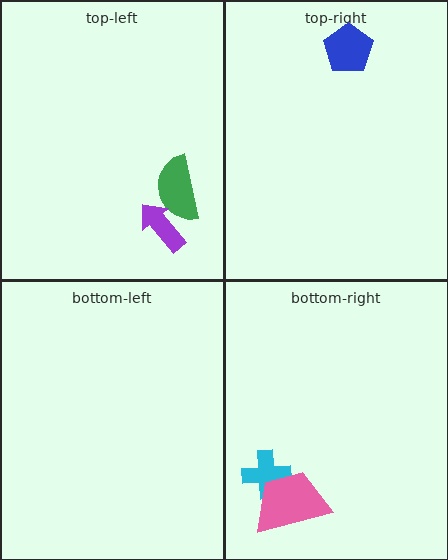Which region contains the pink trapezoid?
The bottom-right region.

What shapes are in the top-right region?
The blue pentagon.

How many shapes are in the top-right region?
1.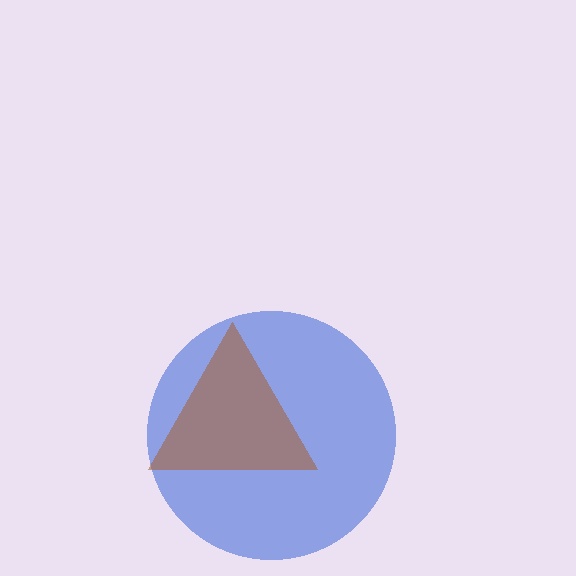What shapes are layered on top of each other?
The layered shapes are: a blue circle, a brown triangle.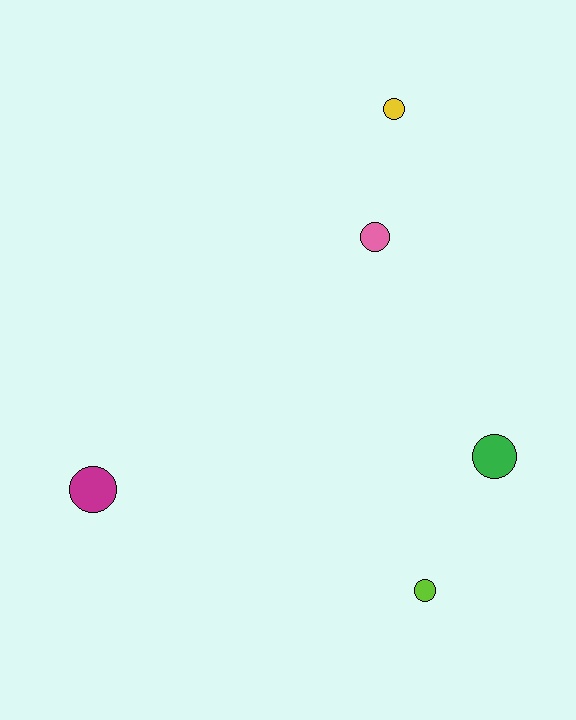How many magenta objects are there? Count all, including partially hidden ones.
There is 1 magenta object.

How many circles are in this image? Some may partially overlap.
There are 5 circles.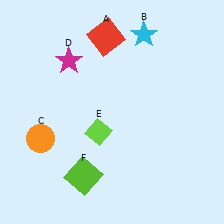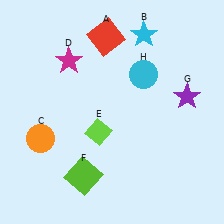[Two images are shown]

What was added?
A purple star (G), a cyan circle (H) were added in Image 2.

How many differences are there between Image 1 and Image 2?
There are 2 differences between the two images.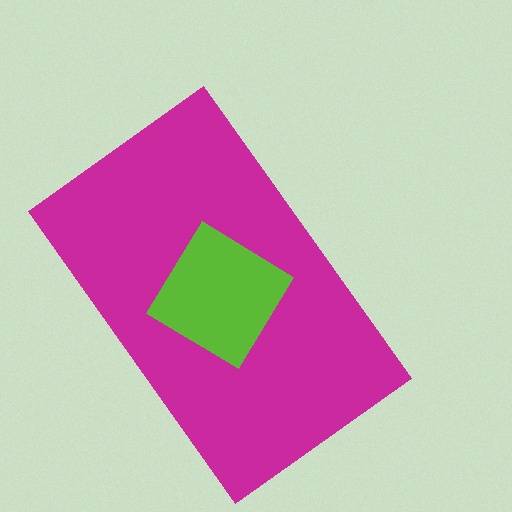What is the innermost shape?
The lime diamond.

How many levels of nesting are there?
2.